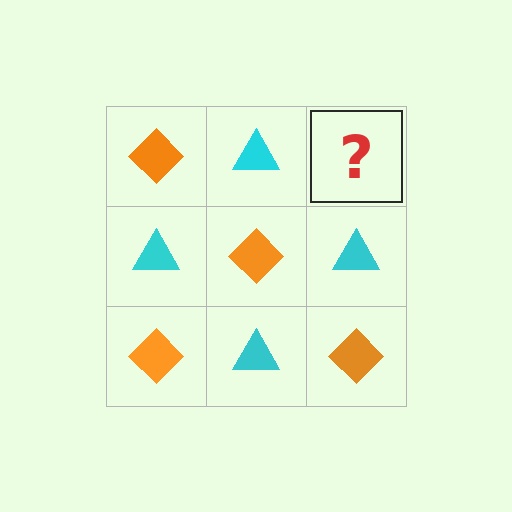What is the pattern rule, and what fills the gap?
The rule is that it alternates orange diamond and cyan triangle in a checkerboard pattern. The gap should be filled with an orange diamond.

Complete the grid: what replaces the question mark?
The question mark should be replaced with an orange diamond.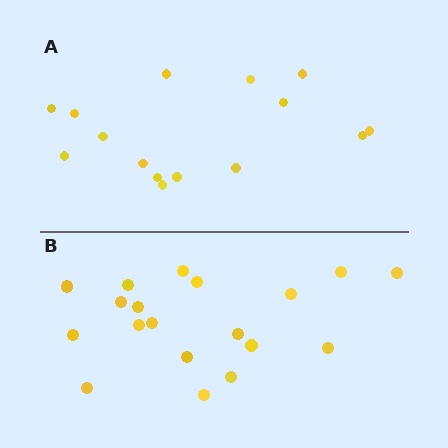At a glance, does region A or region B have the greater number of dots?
Region B (the bottom region) has more dots.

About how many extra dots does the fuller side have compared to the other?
Region B has about 4 more dots than region A.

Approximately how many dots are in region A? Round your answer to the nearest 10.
About 20 dots. (The exact count is 15, which rounds to 20.)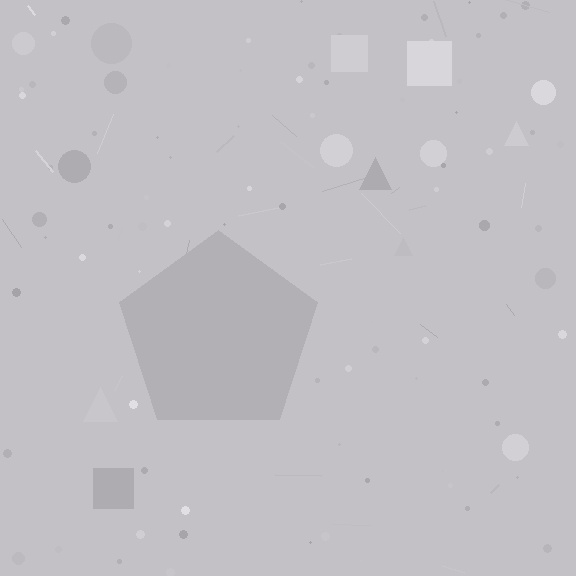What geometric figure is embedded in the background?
A pentagon is embedded in the background.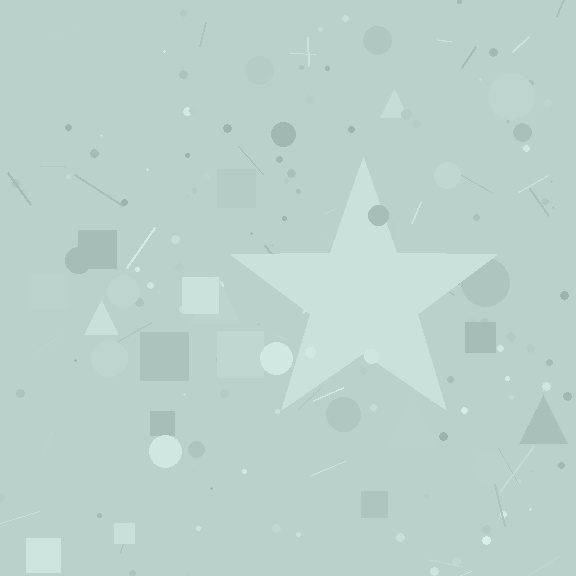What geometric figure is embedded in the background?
A star is embedded in the background.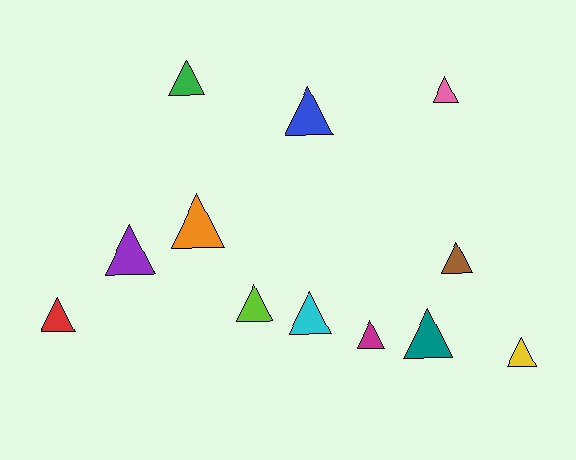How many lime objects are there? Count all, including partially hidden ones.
There is 1 lime object.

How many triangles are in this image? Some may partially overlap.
There are 12 triangles.